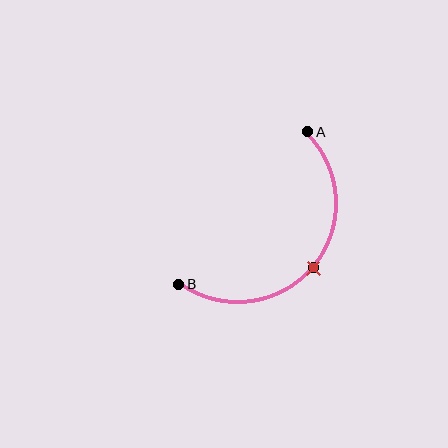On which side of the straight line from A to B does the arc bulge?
The arc bulges below and to the right of the straight line connecting A and B.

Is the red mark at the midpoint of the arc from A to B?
Yes. The red mark lies on the arc at equal arc-length from both A and B — it is the arc midpoint.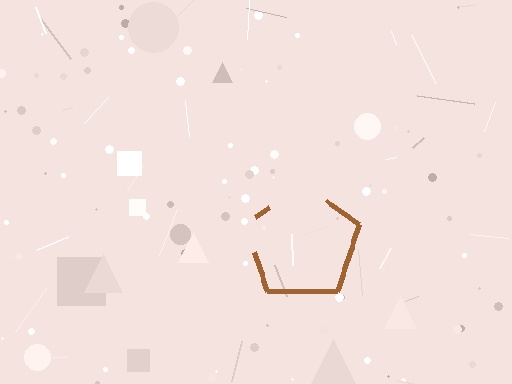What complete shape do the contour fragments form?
The contour fragments form a pentagon.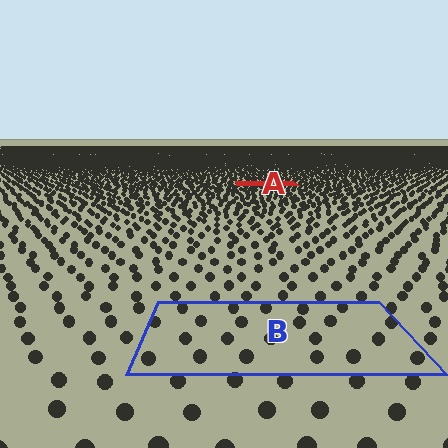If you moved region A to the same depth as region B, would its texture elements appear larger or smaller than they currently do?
They would appear larger. At a closer depth, the same texture elements are projected at a bigger on-screen size.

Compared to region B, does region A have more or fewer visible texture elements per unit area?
Region A has more texture elements per unit area — they are packed more densely because it is farther away.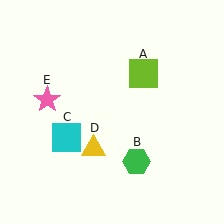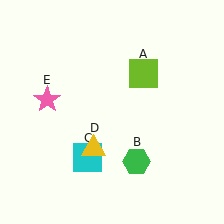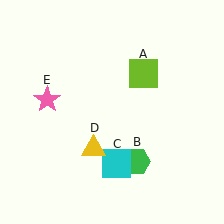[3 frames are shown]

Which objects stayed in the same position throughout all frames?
Lime square (object A) and green hexagon (object B) and yellow triangle (object D) and pink star (object E) remained stationary.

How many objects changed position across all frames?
1 object changed position: cyan square (object C).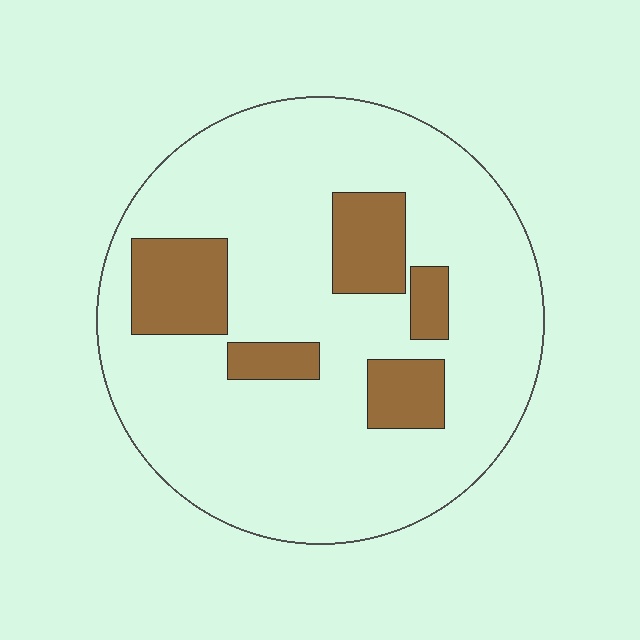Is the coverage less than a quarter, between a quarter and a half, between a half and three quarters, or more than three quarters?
Less than a quarter.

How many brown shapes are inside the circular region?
5.